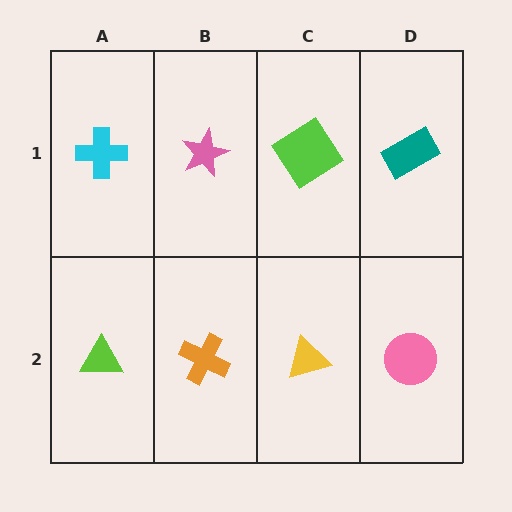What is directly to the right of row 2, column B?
A yellow triangle.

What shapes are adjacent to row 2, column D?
A teal rectangle (row 1, column D), a yellow triangle (row 2, column C).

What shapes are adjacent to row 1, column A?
A lime triangle (row 2, column A), a pink star (row 1, column B).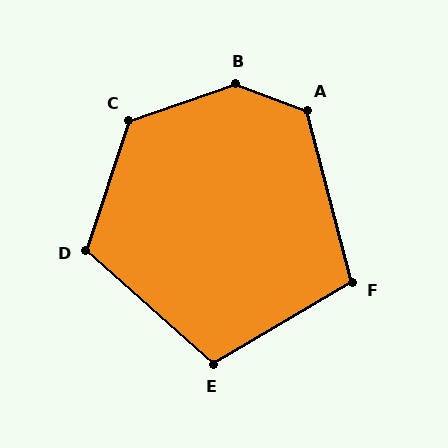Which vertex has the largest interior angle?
B, at approximately 141 degrees.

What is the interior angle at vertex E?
Approximately 108 degrees (obtuse).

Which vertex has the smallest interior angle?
F, at approximately 106 degrees.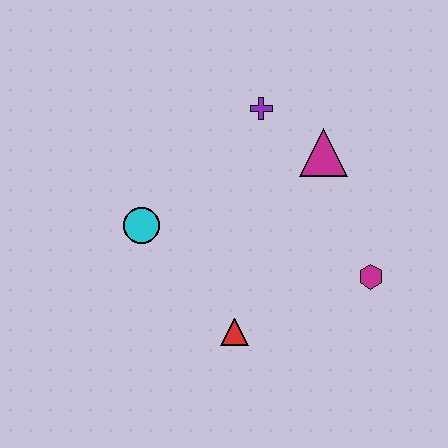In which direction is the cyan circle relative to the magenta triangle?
The cyan circle is to the left of the magenta triangle.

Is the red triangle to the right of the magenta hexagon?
No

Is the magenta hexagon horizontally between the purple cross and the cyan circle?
No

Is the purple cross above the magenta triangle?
Yes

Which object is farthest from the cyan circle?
The magenta hexagon is farthest from the cyan circle.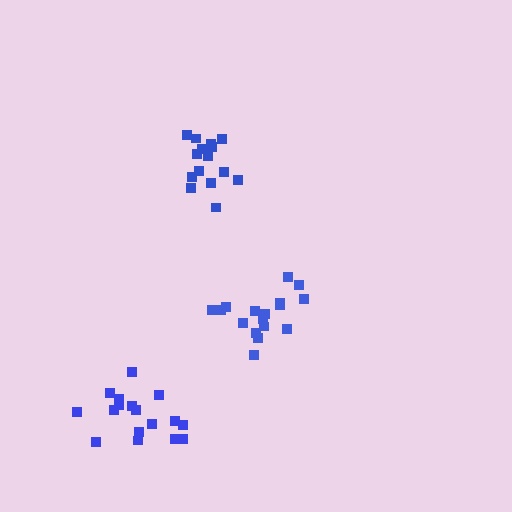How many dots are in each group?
Group 1: 17 dots, Group 2: 15 dots, Group 3: 17 dots (49 total).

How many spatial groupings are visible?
There are 3 spatial groupings.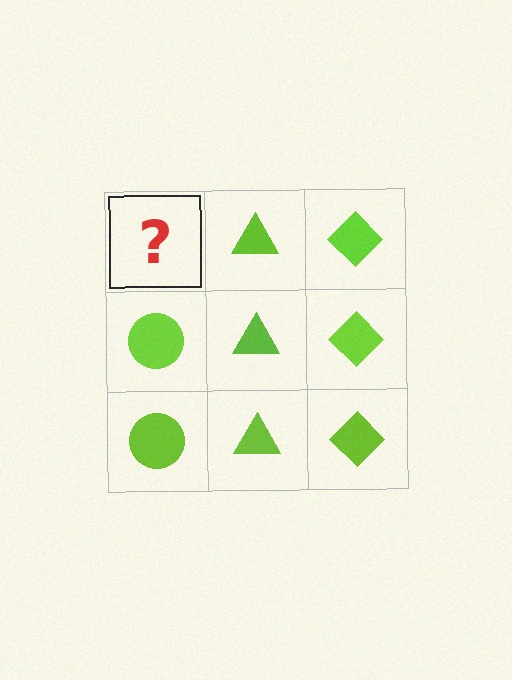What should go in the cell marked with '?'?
The missing cell should contain a lime circle.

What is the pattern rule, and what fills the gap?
The rule is that each column has a consistent shape. The gap should be filled with a lime circle.